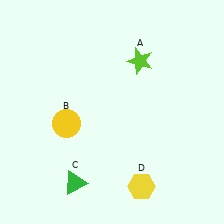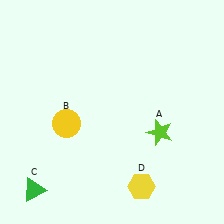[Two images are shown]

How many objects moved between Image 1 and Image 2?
2 objects moved between the two images.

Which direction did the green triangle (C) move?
The green triangle (C) moved left.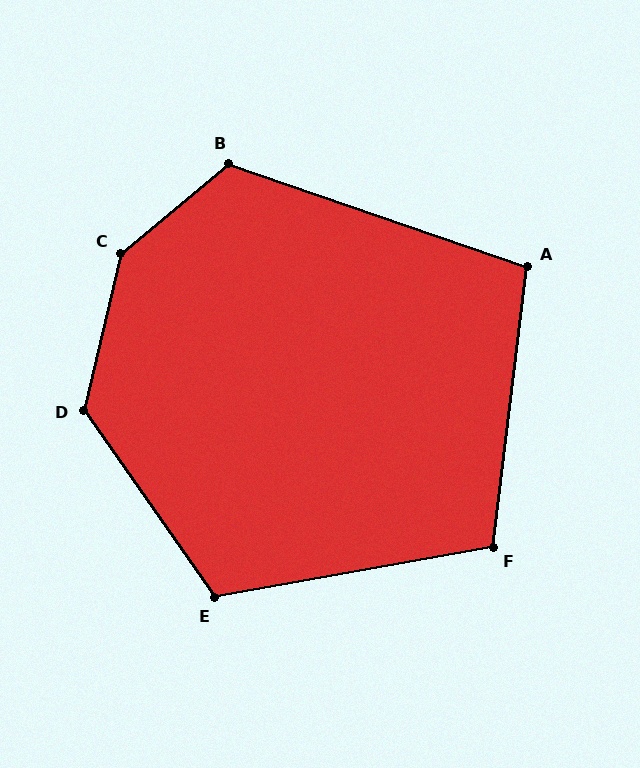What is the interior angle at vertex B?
Approximately 121 degrees (obtuse).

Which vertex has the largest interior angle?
C, at approximately 143 degrees.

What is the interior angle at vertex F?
Approximately 107 degrees (obtuse).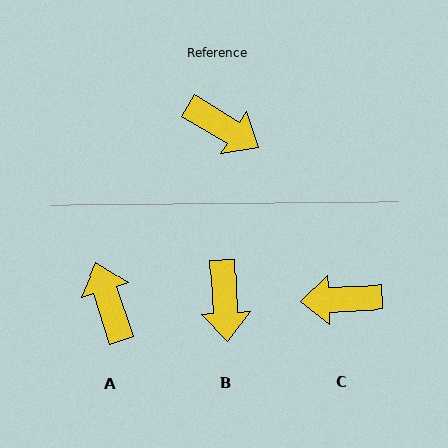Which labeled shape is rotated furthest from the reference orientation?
C, about 146 degrees away.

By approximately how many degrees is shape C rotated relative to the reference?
Approximately 146 degrees clockwise.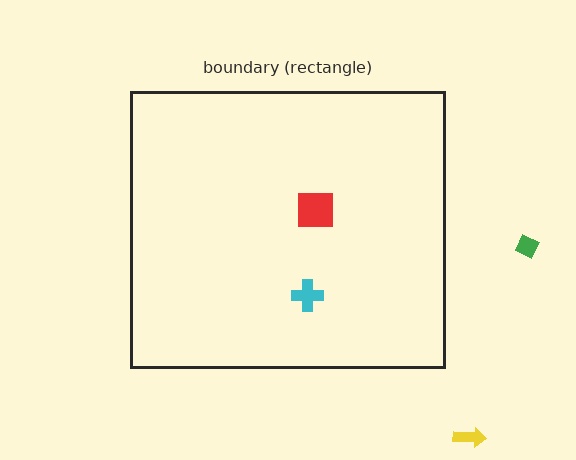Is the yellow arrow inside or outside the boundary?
Outside.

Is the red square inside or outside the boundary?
Inside.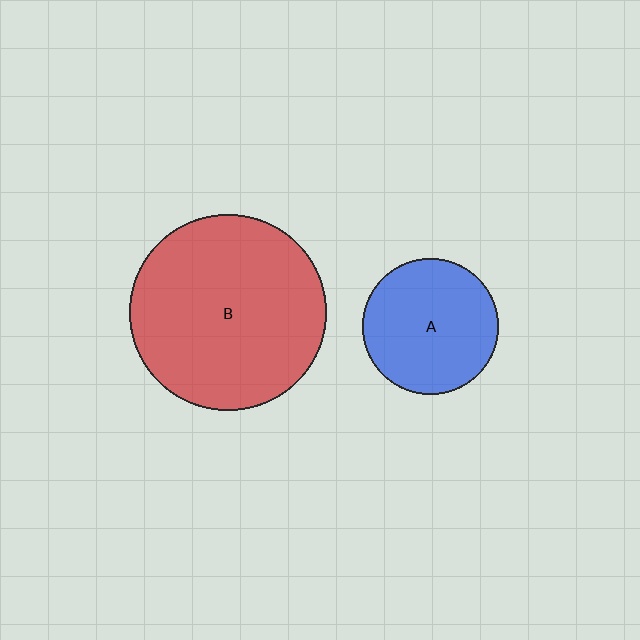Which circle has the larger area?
Circle B (red).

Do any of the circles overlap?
No, none of the circles overlap.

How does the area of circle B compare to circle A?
Approximately 2.1 times.